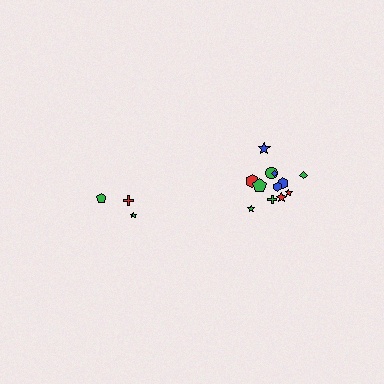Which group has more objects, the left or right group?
The right group.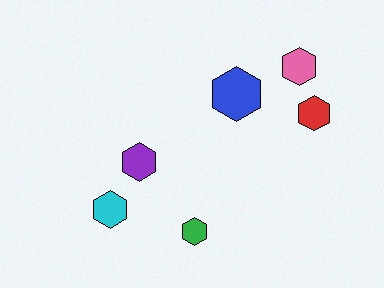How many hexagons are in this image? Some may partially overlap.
There are 6 hexagons.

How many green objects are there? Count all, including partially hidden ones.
There is 1 green object.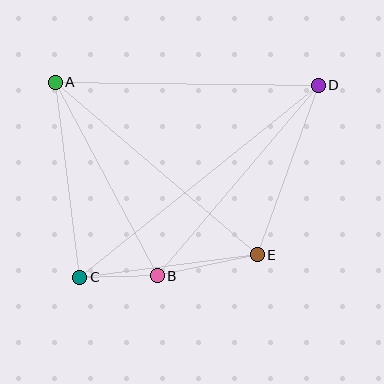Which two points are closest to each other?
Points B and C are closest to each other.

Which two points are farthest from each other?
Points C and D are farthest from each other.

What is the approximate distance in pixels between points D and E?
The distance between D and E is approximately 180 pixels.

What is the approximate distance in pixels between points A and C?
The distance between A and C is approximately 197 pixels.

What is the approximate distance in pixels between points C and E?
The distance between C and E is approximately 179 pixels.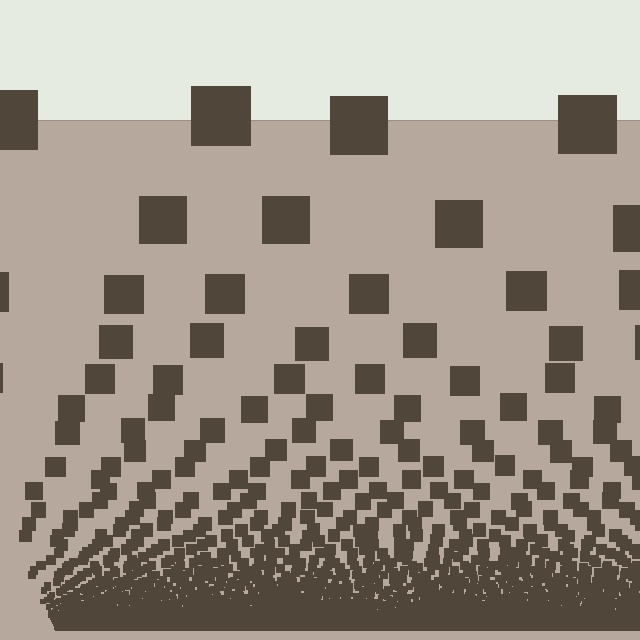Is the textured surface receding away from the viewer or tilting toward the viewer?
The surface appears to tilt toward the viewer. Texture elements get larger and sparser toward the top.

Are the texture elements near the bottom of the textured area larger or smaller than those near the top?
Smaller. The gradient is inverted — elements near the bottom are smaller and denser.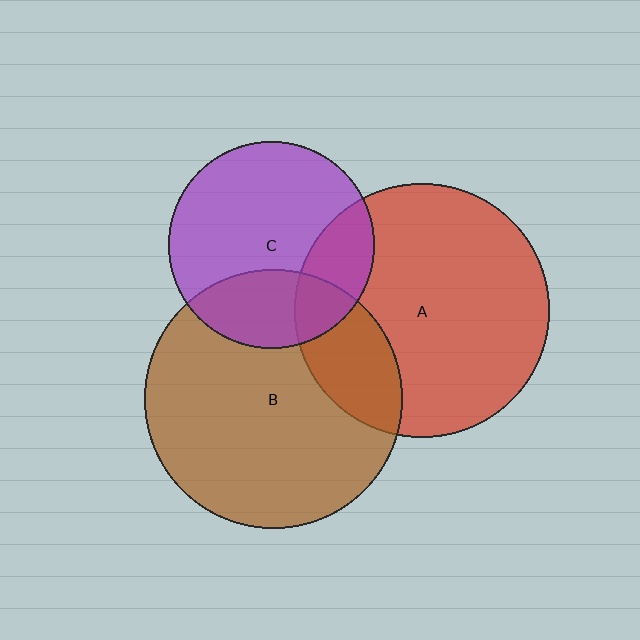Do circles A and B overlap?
Yes.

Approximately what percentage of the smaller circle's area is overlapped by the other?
Approximately 20%.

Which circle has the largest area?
Circle B (brown).